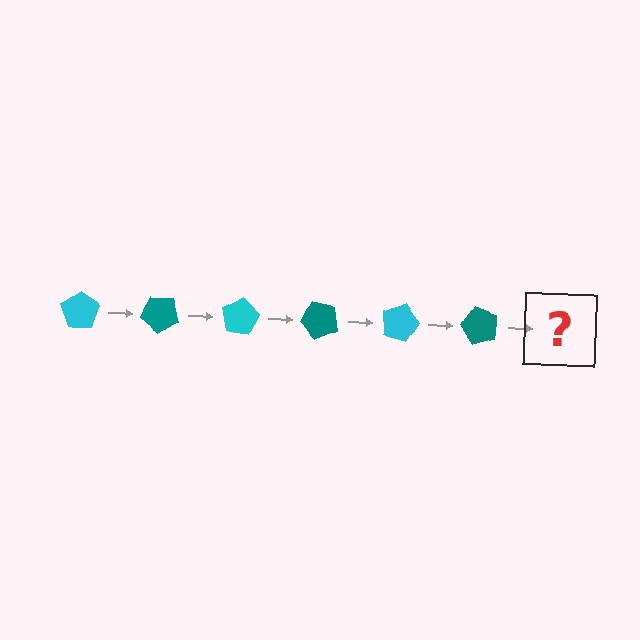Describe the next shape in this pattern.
It should be a cyan pentagon, rotated 240 degrees from the start.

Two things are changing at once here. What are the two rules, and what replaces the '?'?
The two rules are that it rotates 40 degrees each step and the color cycles through cyan and teal. The '?' should be a cyan pentagon, rotated 240 degrees from the start.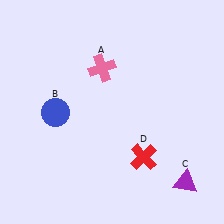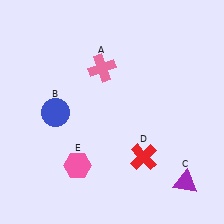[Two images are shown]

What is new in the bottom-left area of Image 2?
A pink hexagon (E) was added in the bottom-left area of Image 2.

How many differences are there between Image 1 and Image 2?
There is 1 difference between the two images.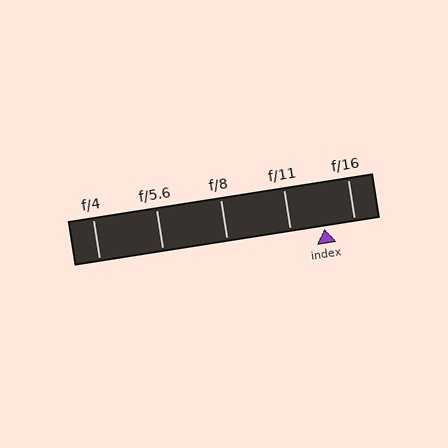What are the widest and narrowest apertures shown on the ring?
The widest aperture shown is f/4 and the narrowest is f/16.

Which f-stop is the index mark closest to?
The index mark is closest to f/16.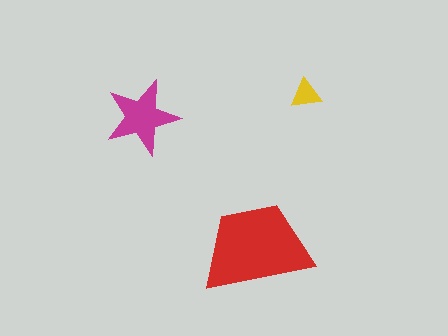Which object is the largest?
The red trapezoid.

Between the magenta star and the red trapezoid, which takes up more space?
The red trapezoid.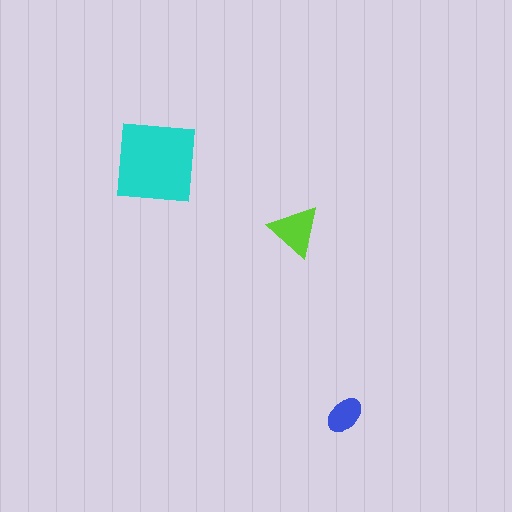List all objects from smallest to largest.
The blue ellipse, the lime triangle, the cyan square.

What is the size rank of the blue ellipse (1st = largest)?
3rd.